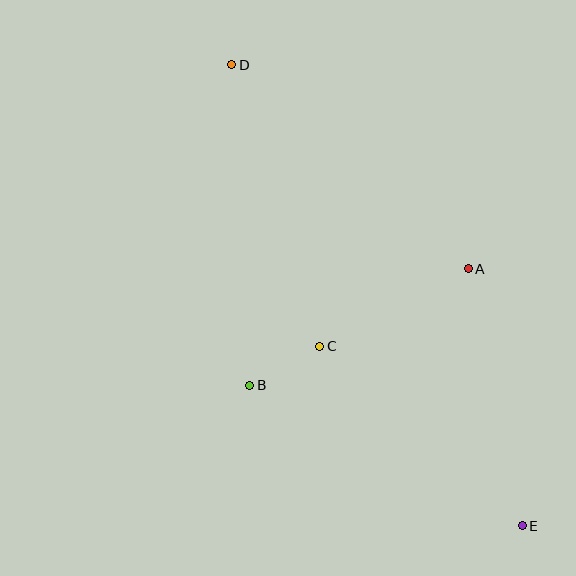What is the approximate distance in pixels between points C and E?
The distance between C and E is approximately 271 pixels.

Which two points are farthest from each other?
Points D and E are farthest from each other.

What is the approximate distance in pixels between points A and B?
The distance between A and B is approximately 248 pixels.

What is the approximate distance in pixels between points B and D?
The distance between B and D is approximately 321 pixels.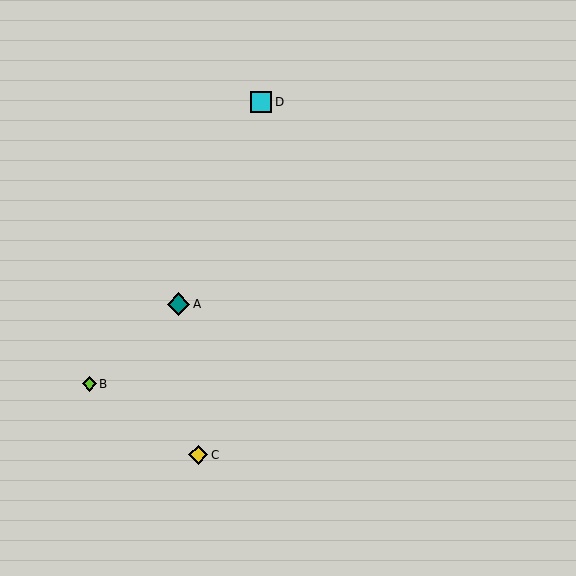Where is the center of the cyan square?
The center of the cyan square is at (261, 102).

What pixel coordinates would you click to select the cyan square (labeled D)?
Click at (261, 102) to select the cyan square D.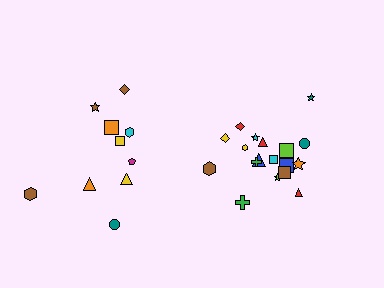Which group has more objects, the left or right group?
The right group.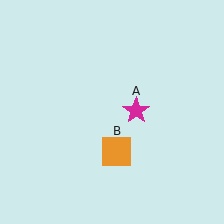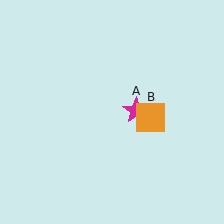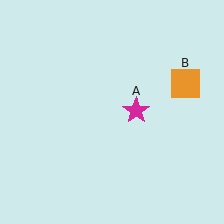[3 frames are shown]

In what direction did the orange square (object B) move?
The orange square (object B) moved up and to the right.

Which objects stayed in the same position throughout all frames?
Magenta star (object A) remained stationary.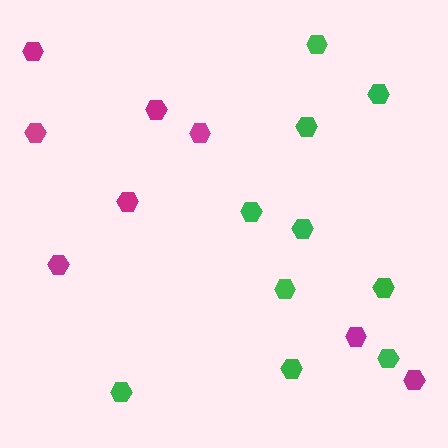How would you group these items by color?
There are 2 groups: one group of green hexagons (10) and one group of magenta hexagons (8).